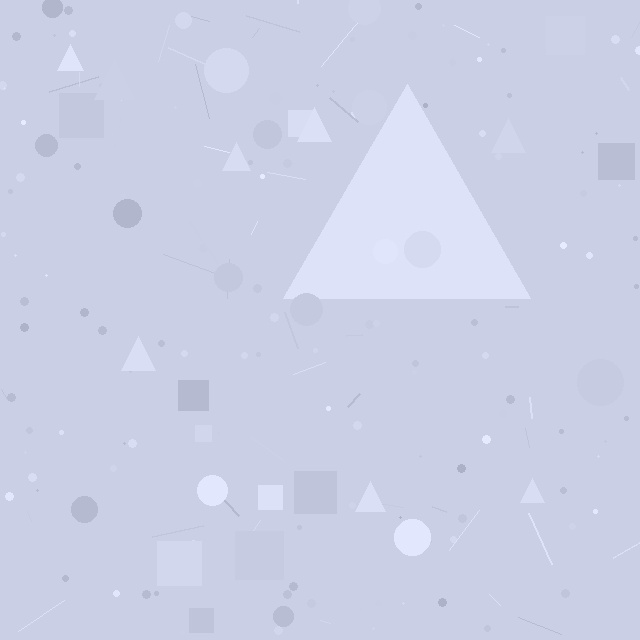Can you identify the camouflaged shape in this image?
The camouflaged shape is a triangle.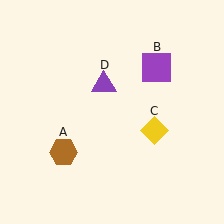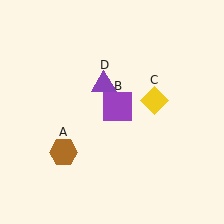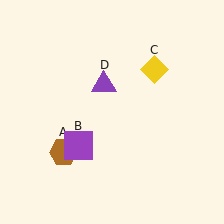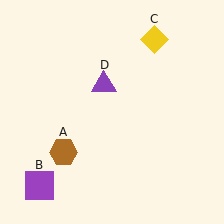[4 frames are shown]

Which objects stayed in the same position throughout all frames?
Brown hexagon (object A) and purple triangle (object D) remained stationary.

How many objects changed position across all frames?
2 objects changed position: purple square (object B), yellow diamond (object C).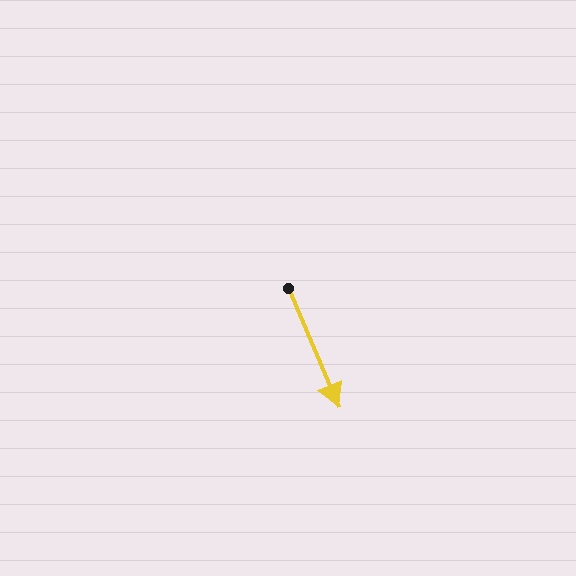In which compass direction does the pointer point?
Southeast.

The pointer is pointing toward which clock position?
Roughly 5 o'clock.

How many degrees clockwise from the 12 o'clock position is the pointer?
Approximately 157 degrees.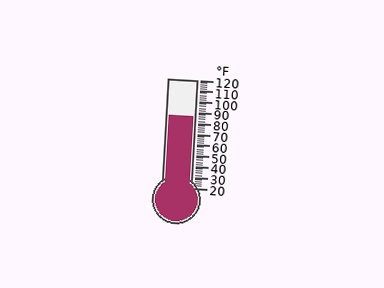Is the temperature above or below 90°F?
The temperature is below 90°F.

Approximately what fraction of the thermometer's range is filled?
The thermometer is filled to approximately 65% of its range.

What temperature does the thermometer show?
The thermometer shows approximately 86°F.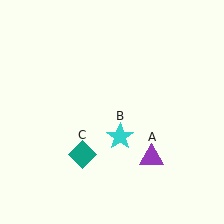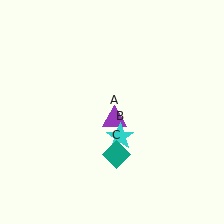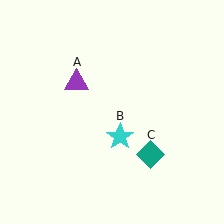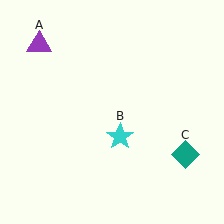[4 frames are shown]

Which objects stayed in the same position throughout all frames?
Cyan star (object B) remained stationary.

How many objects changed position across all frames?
2 objects changed position: purple triangle (object A), teal diamond (object C).